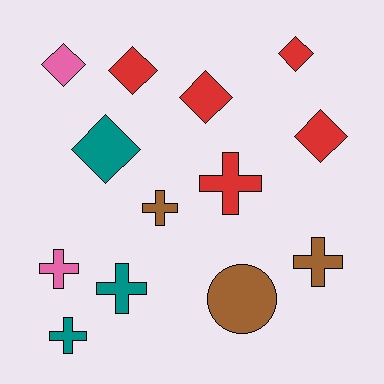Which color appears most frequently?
Red, with 5 objects.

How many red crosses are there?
There is 1 red cross.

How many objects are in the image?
There are 13 objects.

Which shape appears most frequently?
Cross, with 6 objects.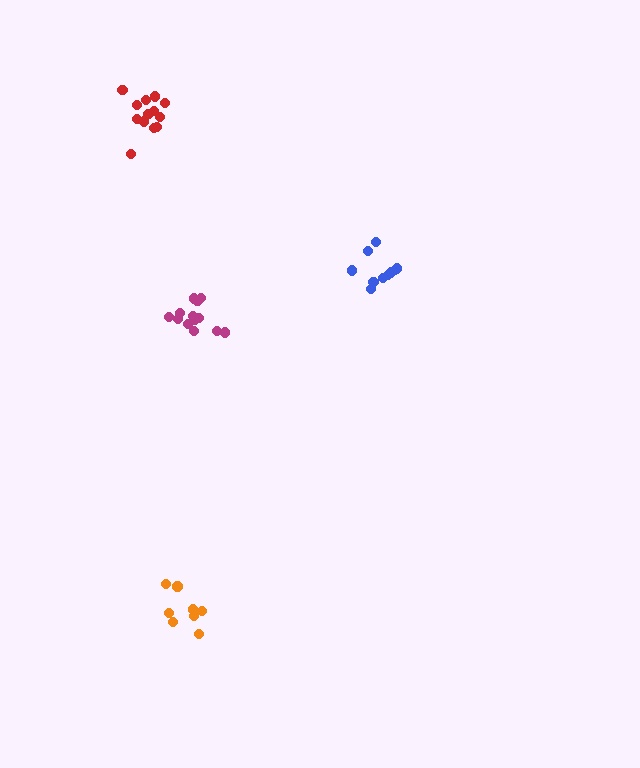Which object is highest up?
The red cluster is topmost.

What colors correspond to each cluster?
The clusters are colored: orange, blue, magenta, red.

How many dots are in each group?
Group 1: 8 dots, Group 2: 10 dots, Group 3: 13 dots, Group 4: 13 dots (44 total).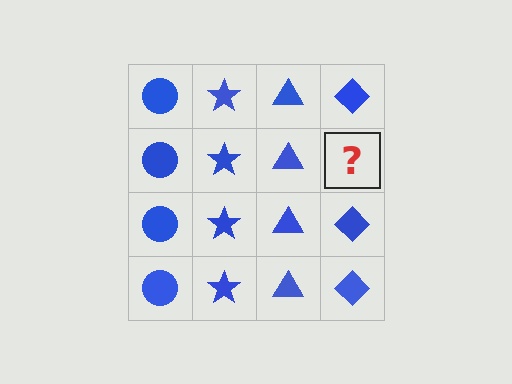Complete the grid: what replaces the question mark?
The question mark should be replaced with a blue diamond.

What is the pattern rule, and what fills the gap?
The rule is that each column has a consistent shape. The gap should be filled with a blue diamond.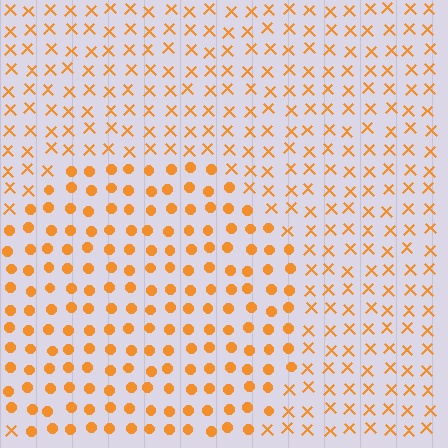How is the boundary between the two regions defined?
The boundary is defined by a change in element shape: circles inside vs. X marks outside. All elements share the same color and spacing.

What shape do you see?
I see a circle.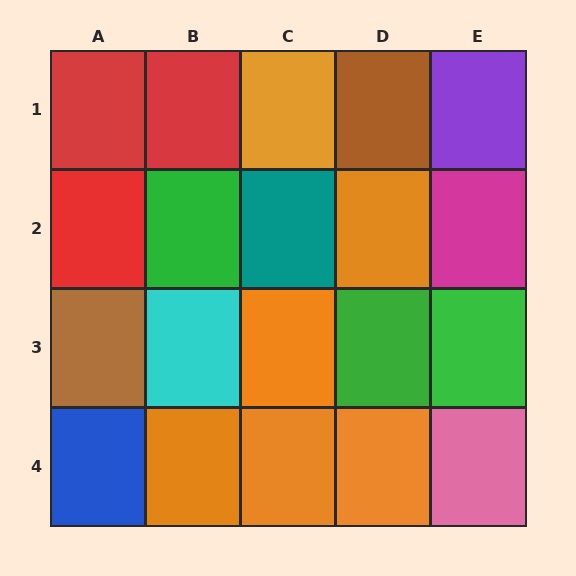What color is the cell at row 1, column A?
Red.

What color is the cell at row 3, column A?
Brown.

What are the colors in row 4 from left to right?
Blue, orange, orange, orange, pink.